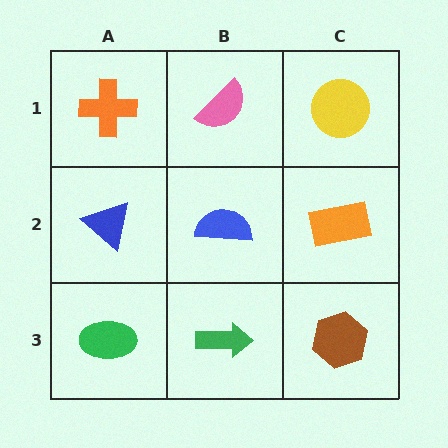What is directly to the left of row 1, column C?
A pink semicircle.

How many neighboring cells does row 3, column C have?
2.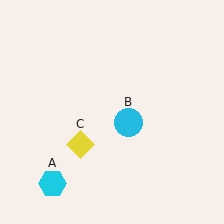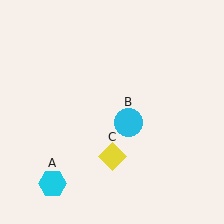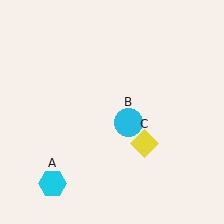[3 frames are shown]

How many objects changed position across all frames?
1 object changed position: yellow diamond (object C).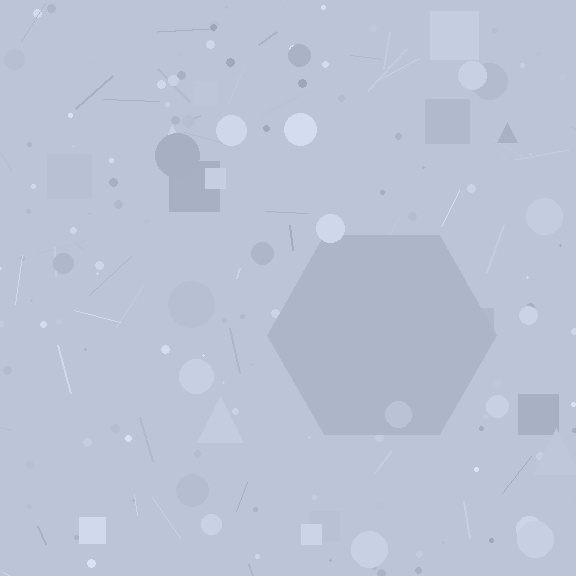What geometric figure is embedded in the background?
A hexagon is embedded in the background.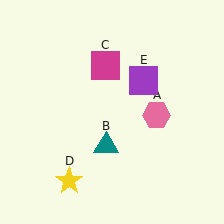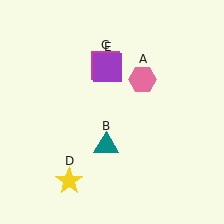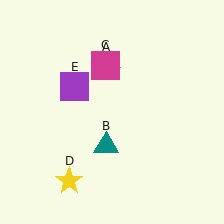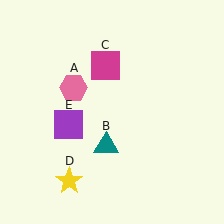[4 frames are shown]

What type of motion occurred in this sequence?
The pink hexagon (object A), purple square (object E) rotated counterclockwise around the center of the scene.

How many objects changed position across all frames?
2 objects changed position: pink hexagon (object A), purple square (object E).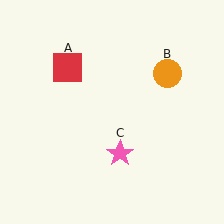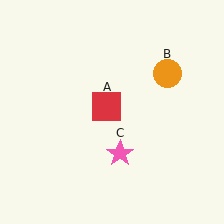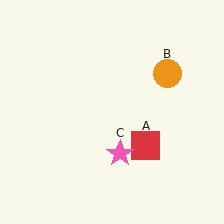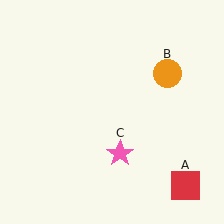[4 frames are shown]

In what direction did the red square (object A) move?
The red square (object A) moved down and to the right.